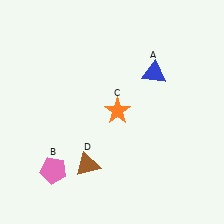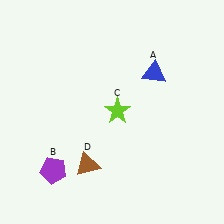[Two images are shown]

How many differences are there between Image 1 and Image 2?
There are 2 differences between the two images.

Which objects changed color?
B changed from pink to purple. C changed from orange to lime.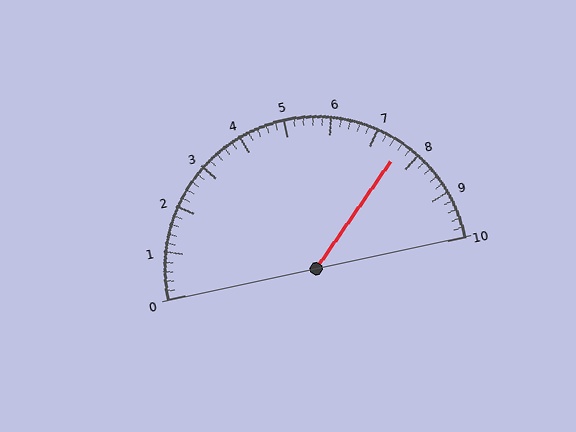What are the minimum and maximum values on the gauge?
The gauge ranges from 0 to 10.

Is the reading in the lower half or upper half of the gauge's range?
The reading is in the upper half of the range (0 to 10).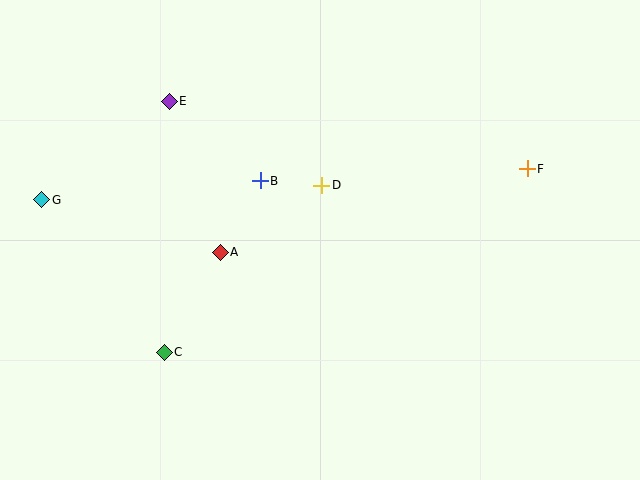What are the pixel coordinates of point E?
Point E is at (169, 101).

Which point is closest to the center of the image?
Point D at (322, 185) is closest to the center.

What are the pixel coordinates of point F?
Point F is at (527, 169).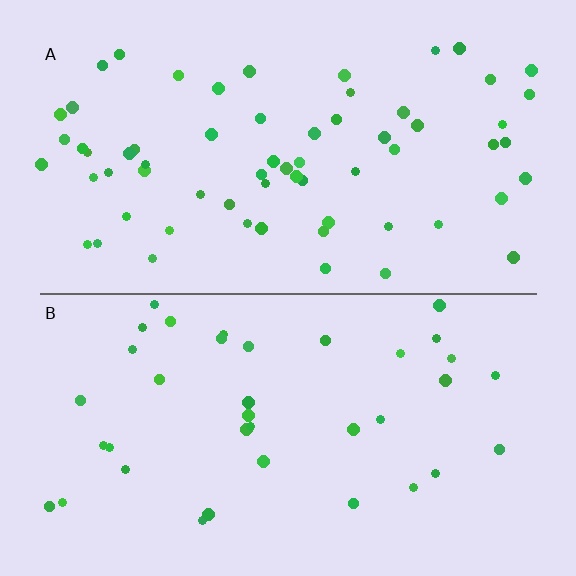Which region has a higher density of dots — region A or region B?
A (the top).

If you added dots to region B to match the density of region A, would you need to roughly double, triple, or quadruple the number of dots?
Approximately double.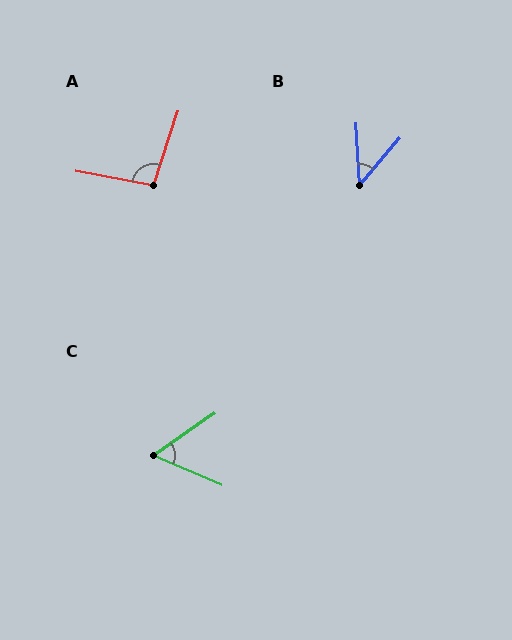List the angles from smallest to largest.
B (44°), C (58°), A (98°).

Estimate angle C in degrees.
Approximately 58 degrees.